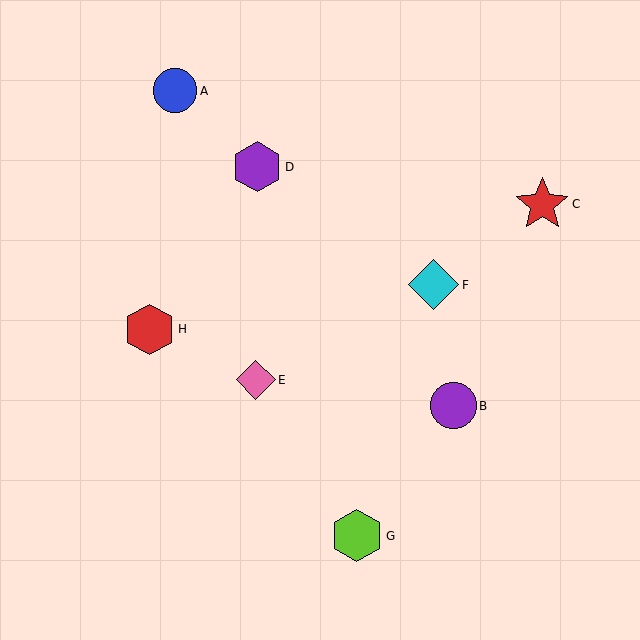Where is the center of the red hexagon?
The center of the red hexagon is at (149, 329).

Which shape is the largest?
The red star (labeled C) is the largest.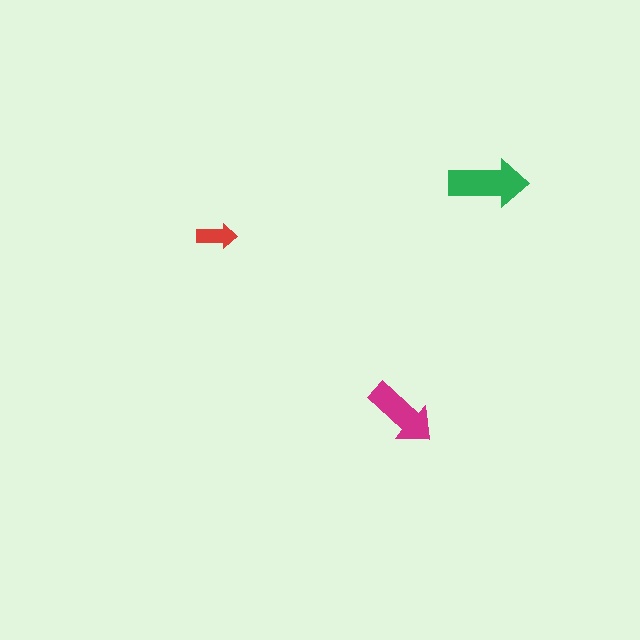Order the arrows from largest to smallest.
the green one, the magenta one, the red one.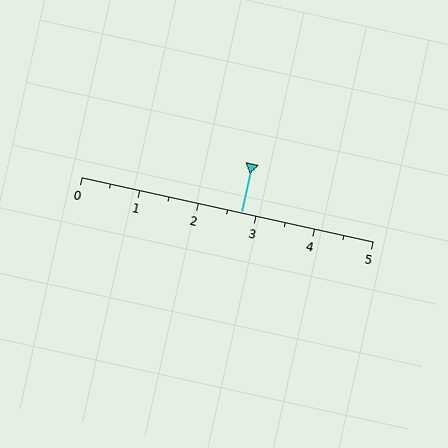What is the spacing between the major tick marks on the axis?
The major ticks are spaced 1 apart.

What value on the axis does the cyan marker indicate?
The marker indicates approximately 2.8.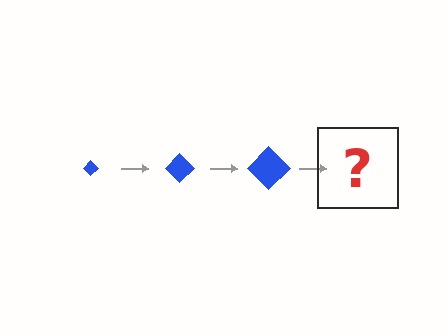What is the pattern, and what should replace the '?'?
The pattern is that the diamond gets progressively larger each step. The '?' should be a blue diamond, larger than the previous one.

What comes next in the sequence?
The next element should be a blue diamond, larger than the previous one.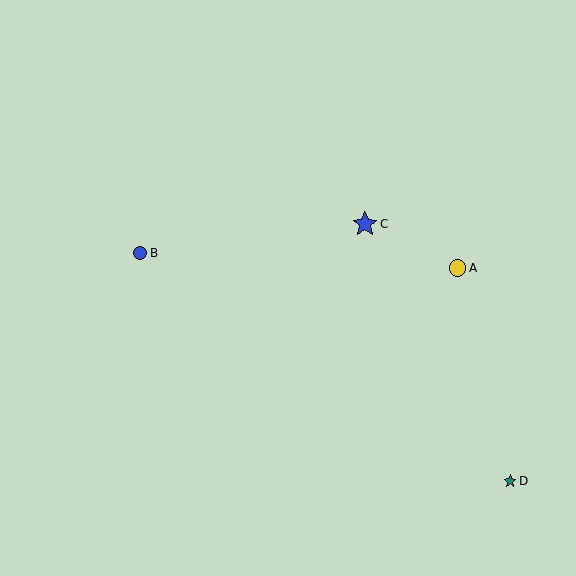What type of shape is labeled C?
Shape C is a blue star.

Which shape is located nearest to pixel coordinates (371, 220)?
The blue star (labeled C) at (365, 224) is nearest to that location.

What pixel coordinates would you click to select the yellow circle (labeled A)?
Click at (458, 268) to select the yellow circle A.